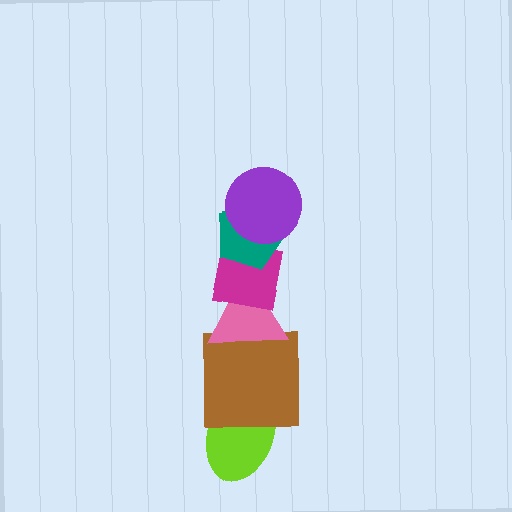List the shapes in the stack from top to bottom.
From top to bottom: the purple circle, the teal pentagon, the magenta square, the pink triangle, the brown square, the lime ellipse.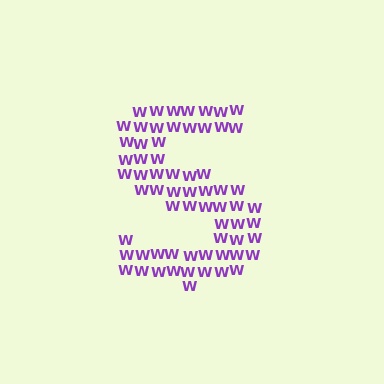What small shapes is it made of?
It is made of small letter W's.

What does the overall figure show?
The overall figure shows the letter S.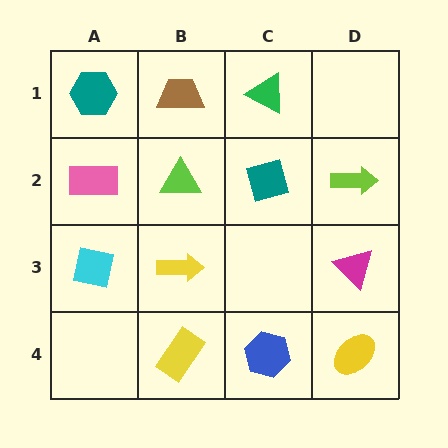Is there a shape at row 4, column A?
No, that cell is empty.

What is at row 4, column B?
A yellow rectangle.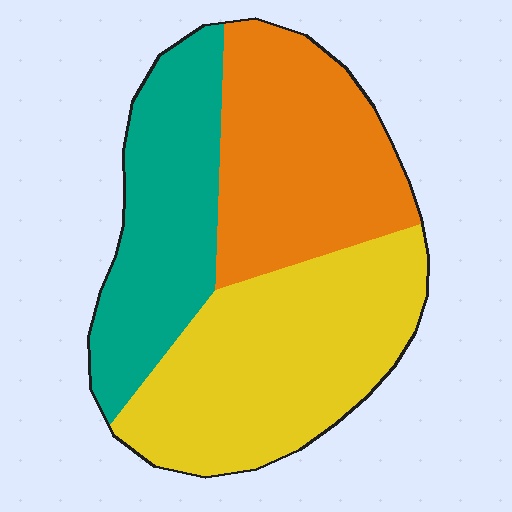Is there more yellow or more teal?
Yellow.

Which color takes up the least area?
Teal, at roughly 30%.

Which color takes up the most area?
Yellow, at roughly 40%.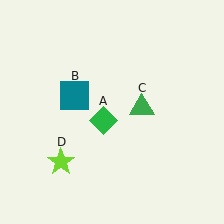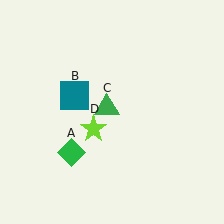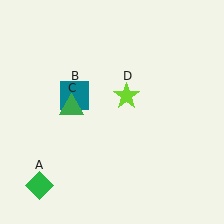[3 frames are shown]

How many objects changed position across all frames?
3 objects changed position: green diamond (object A), green triangle (object C), lime star (object D).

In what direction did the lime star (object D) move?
The lime star (object D) moved up and to the right.